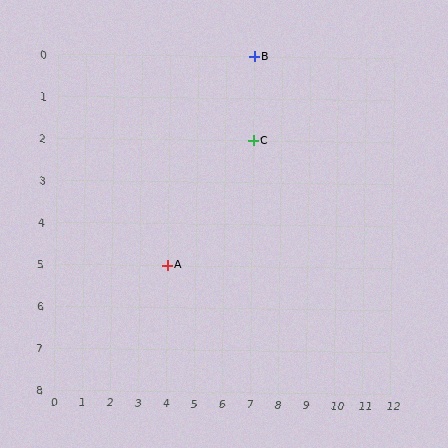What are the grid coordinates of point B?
Point B is at grid coordinates (7, 0).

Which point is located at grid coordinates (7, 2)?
Point C is at (7, 2).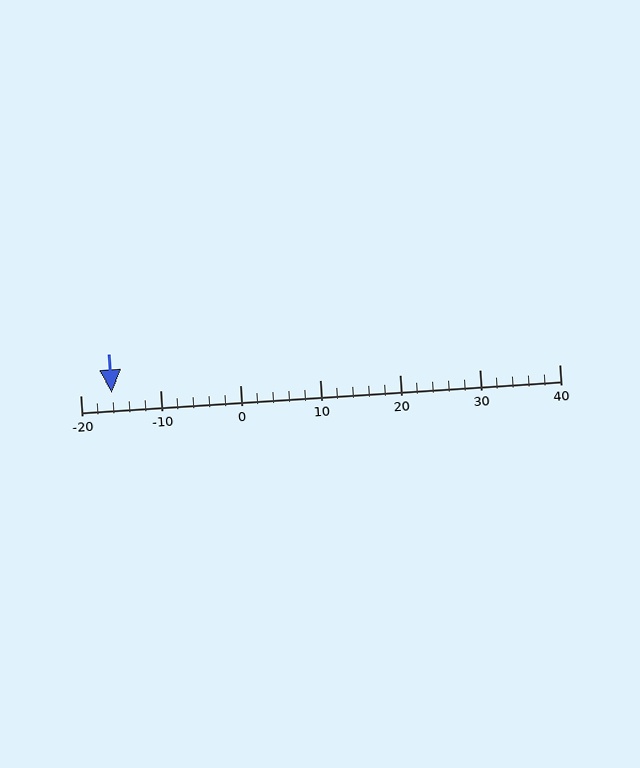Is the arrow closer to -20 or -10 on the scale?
The arrow is closer to -20.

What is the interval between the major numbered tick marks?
The major tick marks are spaced 10 units apart.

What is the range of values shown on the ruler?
The ruler shows values from -20 to 40.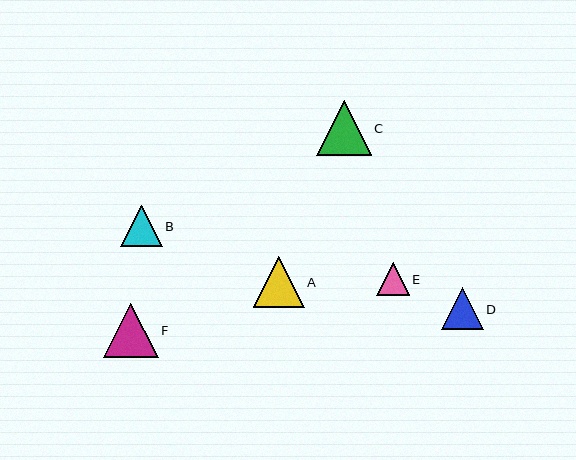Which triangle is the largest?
Triangle F is the largest with a size of approximately 55 pixels.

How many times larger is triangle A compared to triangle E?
Triangle A is approximately 1.5 times the size of triangle E.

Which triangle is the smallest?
Triangle E is the smallest with a size of approximately 33 pixels.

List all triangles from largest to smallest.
From largest to smallest: F, C, A, D, B, E.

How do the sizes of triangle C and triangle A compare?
Triangle C and triangle A are approximately the same size.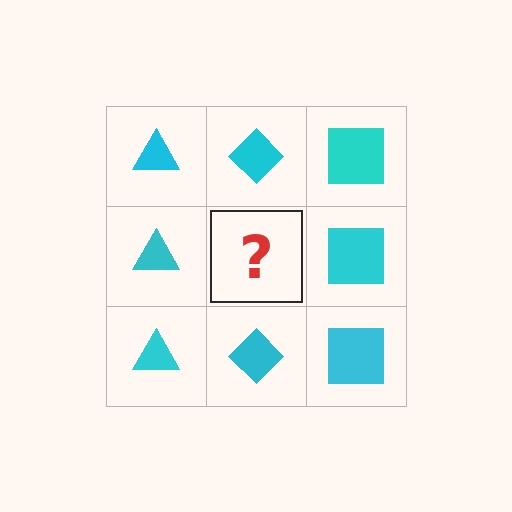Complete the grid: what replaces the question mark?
The question mark should be replaced with a cyan diamond.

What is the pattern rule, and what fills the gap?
The rule is that each column has a consistent shape. The gap should be filled with a cyan diamond.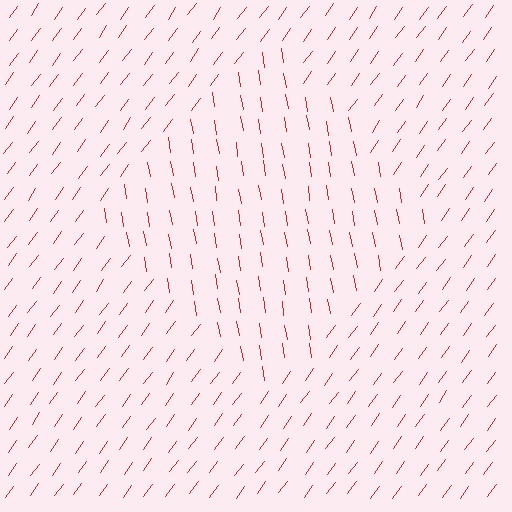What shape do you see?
I see a diamond.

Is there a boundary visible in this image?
Yes, there is a texture boundary formed by a change in line orientation.